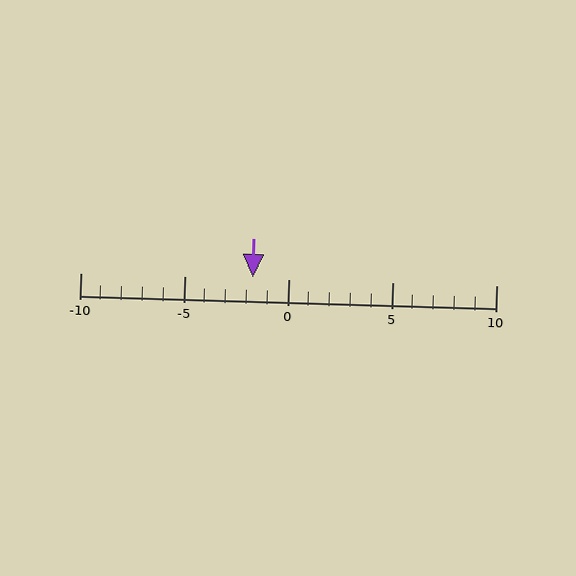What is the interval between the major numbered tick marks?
The major tick marks are spaced 5 units apart.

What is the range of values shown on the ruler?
The ruler shows values from -10 to 10.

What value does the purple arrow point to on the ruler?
The purple arrow points to approximately -2.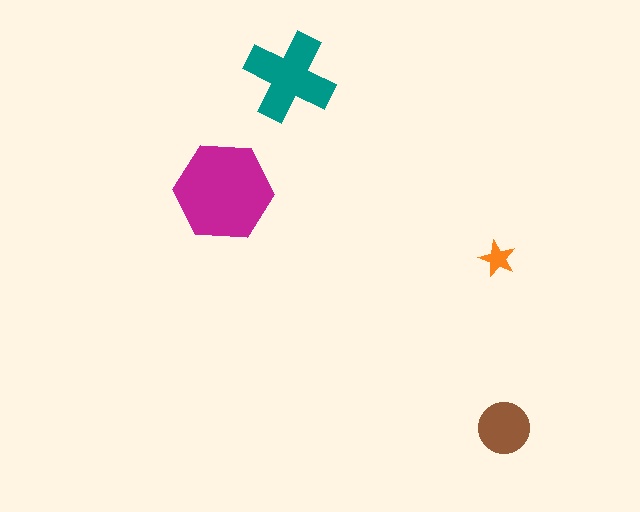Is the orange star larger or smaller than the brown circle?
Smaller.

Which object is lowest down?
The brown circle is bottommost.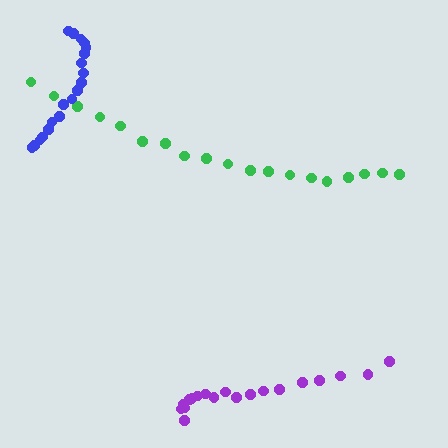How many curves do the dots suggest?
There are 3 distinct paths.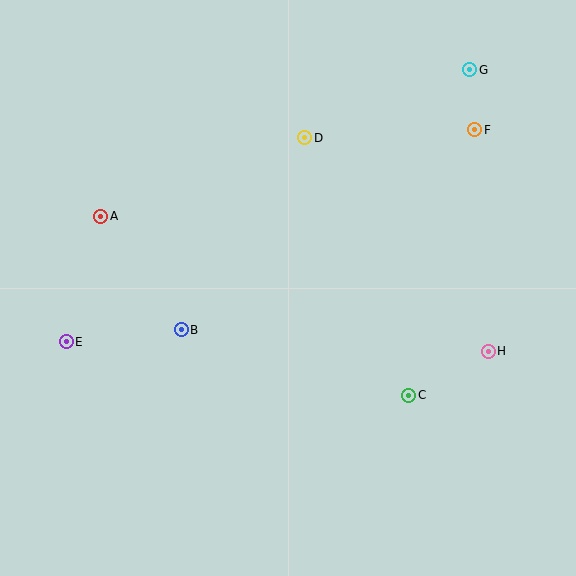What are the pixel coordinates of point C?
Point C is at (409, 395).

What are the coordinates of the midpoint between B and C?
The midpoint between B and C is at (295, 363).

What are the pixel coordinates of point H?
Point H is at (488, 351).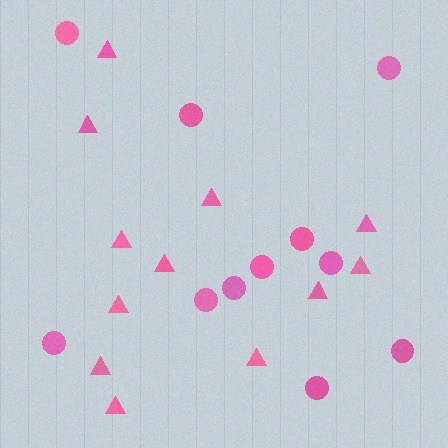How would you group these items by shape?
There are 2 groups: one group of circles (11) and one group of triangles (12).